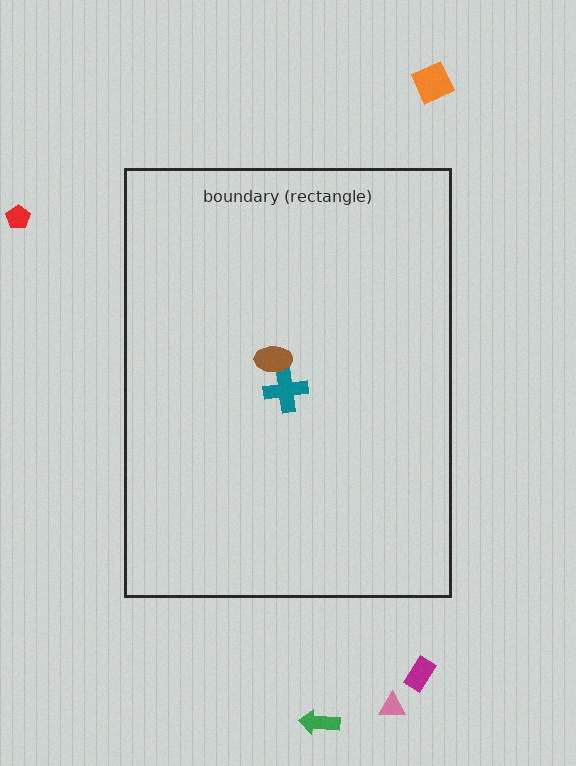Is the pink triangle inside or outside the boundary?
Outside.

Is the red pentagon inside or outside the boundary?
Outside.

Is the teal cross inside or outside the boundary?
Inside.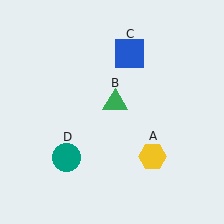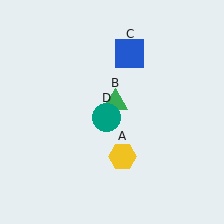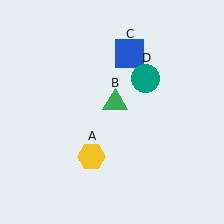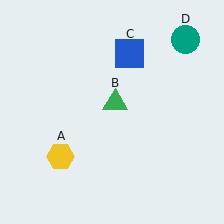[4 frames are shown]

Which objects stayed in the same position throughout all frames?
Green triangle (object B) and blue square (object C) remained stationary.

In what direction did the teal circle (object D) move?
The teal circle (object D) moved up and to the right.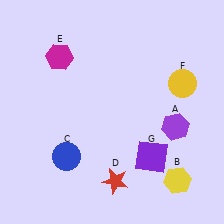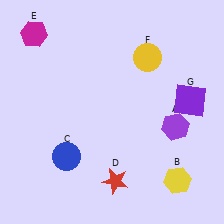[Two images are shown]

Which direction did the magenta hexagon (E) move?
The magenta hexagon (E) moved left.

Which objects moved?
The objects that moved are: the magenta hexagon (E), the yellow circle (F), the purple square (G).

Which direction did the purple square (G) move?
The purple square (G) moved up.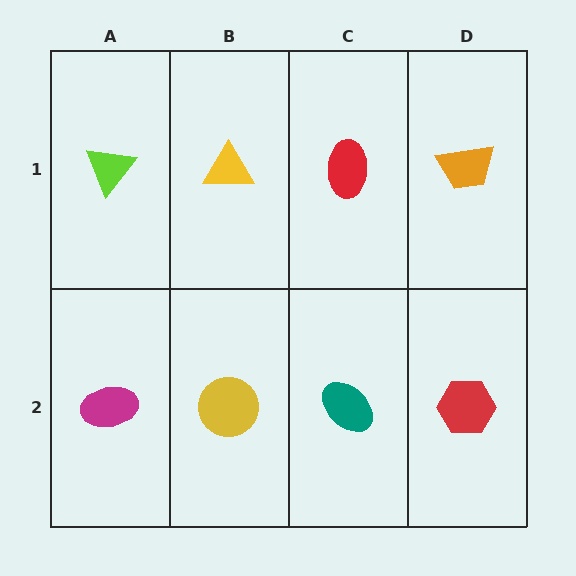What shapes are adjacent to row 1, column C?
A teal ellipse (row 2, column C), a yellow triangle (row 1, column B), an orange trapezoid (row 1, column D).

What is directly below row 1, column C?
A teal ellipse.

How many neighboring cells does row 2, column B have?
3.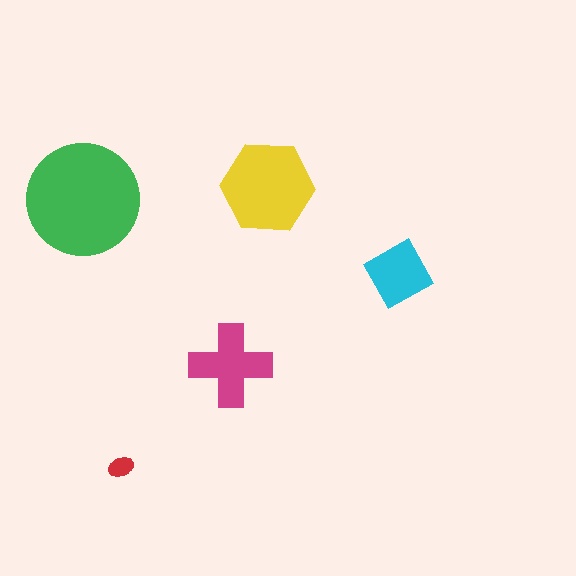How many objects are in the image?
There are 5 objects in the image.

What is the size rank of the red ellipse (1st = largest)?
5th.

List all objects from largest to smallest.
The green circle, the yellow hexagon, the magenta cross, the cyan diamond, the red ellipse.